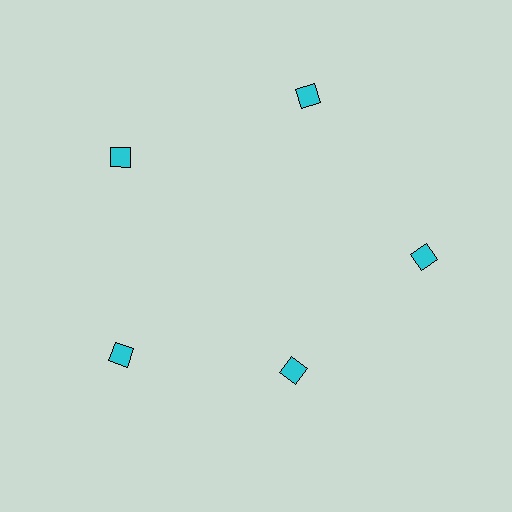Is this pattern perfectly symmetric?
No. The 5 cyan diamonds are arranged in a ring, but one element near the 5 o'clock position is pulled inward toward the center, breaking the 5-fold rotational symmetry.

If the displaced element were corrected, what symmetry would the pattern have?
It would have 5-fold rotational symmetry — the pattern would map onto itself every 72 degrees.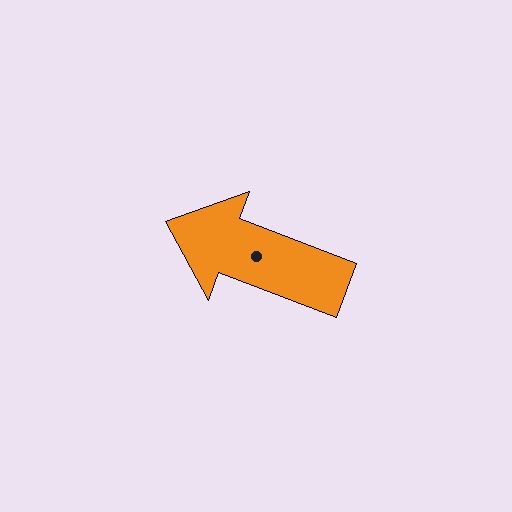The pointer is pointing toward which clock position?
Roughly 10 o'clock.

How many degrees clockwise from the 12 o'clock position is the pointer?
Approximately 291 degrees.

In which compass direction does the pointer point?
West.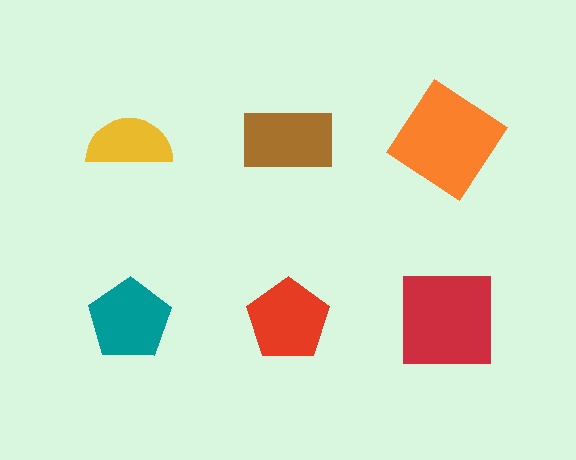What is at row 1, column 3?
An orange diamond.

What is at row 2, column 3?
A red square.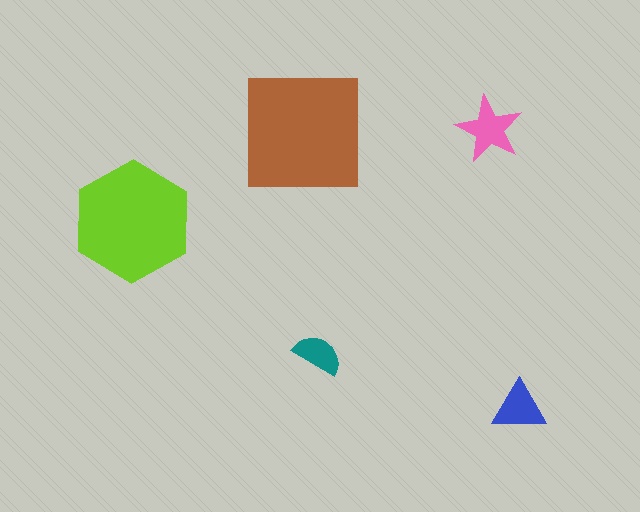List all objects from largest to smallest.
The brown square, the lime hexagon, the pink star, the blue triangle, the teal semicircle.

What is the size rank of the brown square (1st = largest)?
1st.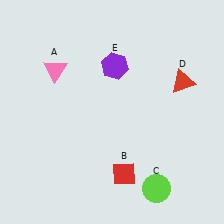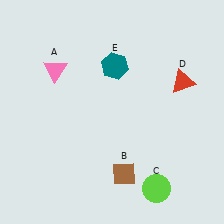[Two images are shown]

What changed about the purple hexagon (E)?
In Image 1, E is purple. In Image 2, it changed to teal.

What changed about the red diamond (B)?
In Image 1, B is red. In Image 2, it changed to brown.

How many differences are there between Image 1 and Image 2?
There are 2 differences between the two images.